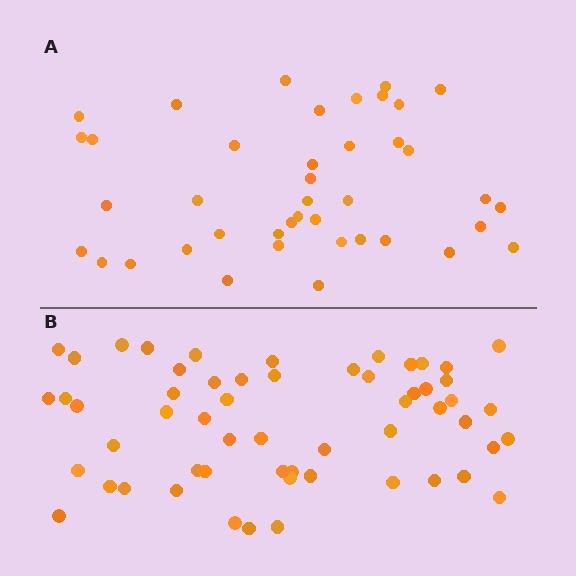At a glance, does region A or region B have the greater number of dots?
Region B (the bottom region) has more dots.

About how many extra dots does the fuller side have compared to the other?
Region B has approximately 15 more dots than region A.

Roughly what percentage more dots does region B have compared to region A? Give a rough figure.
About 40% more.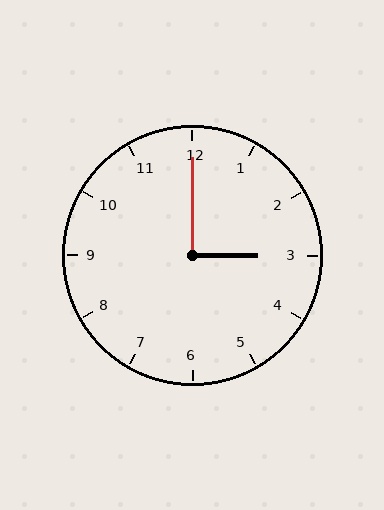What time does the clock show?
3:00.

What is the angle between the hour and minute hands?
Approximately 90 degrees.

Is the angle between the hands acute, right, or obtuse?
It is right.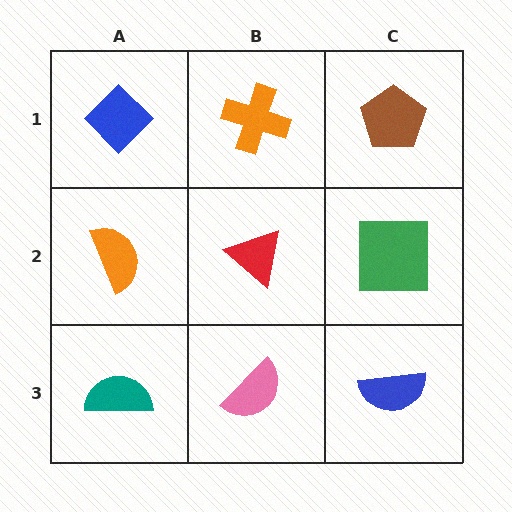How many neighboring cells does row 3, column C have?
2.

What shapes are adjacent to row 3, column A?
An orange semicircle (row 2, column A), a pink semicircle (row 3, column B).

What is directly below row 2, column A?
A teal semicircle.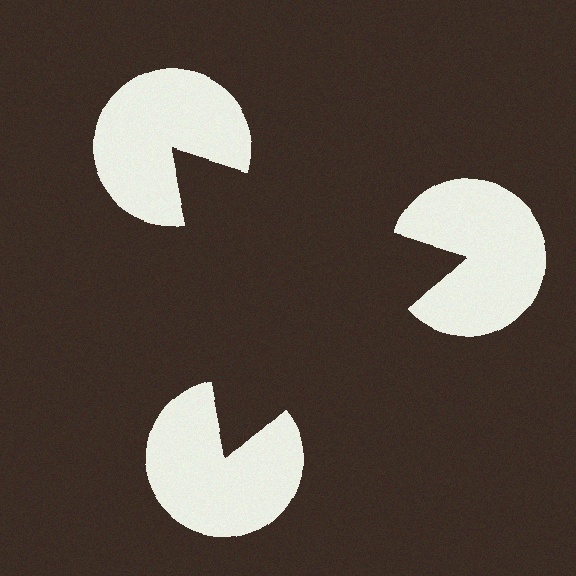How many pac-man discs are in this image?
There are 3 — one at each vertex of the illusory triangle.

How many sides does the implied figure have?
3 sides.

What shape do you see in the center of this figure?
An illusory triangle — its edges are inferred from the aligned wedge cuts in the pac-man discs, not physically drawn.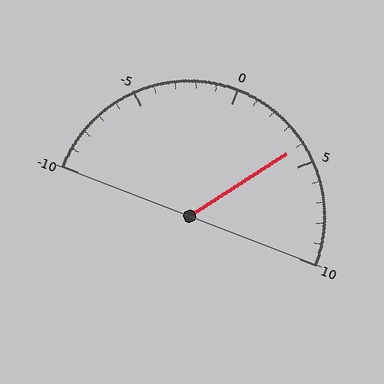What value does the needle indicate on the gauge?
The needle indicates approximately 4.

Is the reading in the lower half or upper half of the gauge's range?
The reading is in the upper half of the range (-10 to 10).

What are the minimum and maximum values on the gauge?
The gauge ranges from -10 to 10.